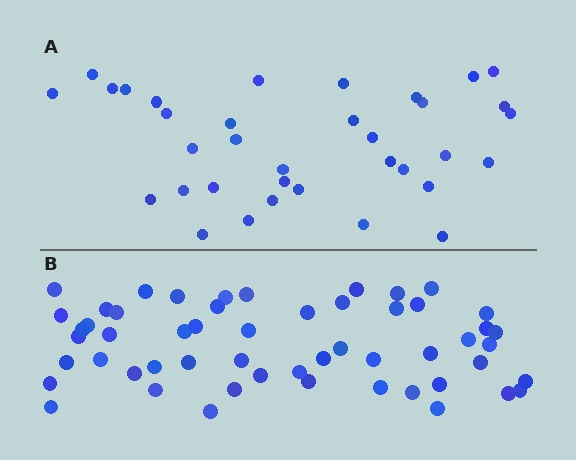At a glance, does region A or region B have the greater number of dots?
Region B (the bottom region) has more dots.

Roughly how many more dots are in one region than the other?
Region B has approximately 20 more dots than region A.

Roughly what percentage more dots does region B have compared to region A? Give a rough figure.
About 55% more.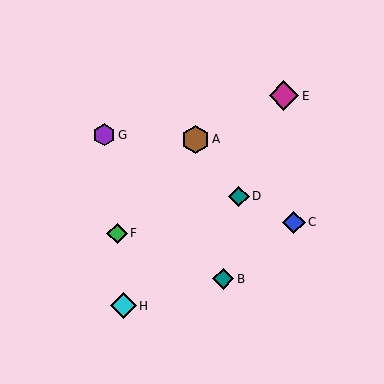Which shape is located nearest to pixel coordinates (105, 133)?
The purple hexagon (labeled G) at (104, 135) is nearest to that location.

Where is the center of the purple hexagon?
The center of the purple hexagon is at (104, 135).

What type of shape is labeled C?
Shape C is a blue diamond.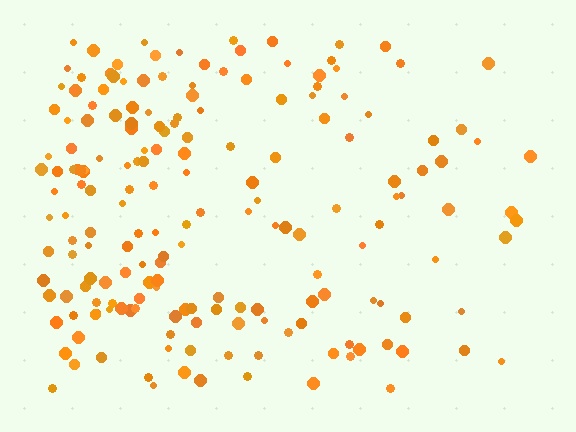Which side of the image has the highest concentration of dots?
The left.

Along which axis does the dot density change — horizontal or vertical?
Horizontal.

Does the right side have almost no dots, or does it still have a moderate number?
Still a moderate number, just noticeably fewer than the left.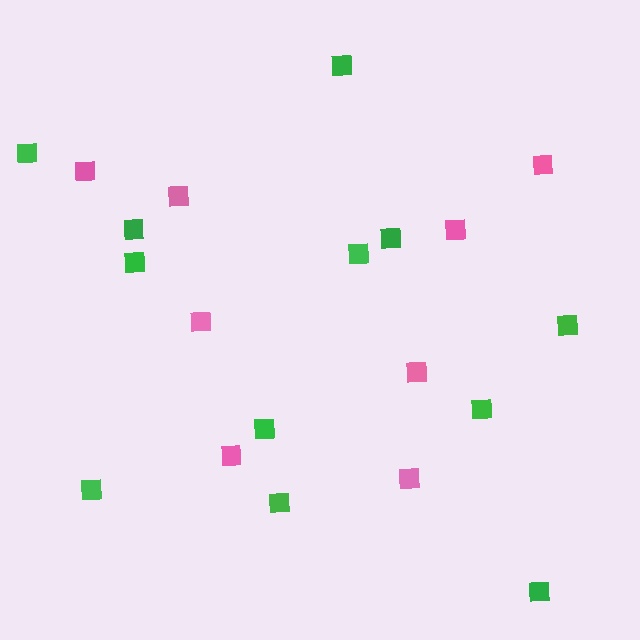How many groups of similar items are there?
There are 2 groups: one group of pink squares (8) and one group of green squares (12).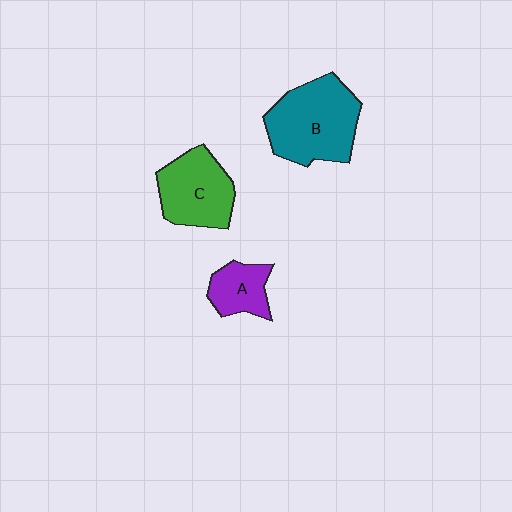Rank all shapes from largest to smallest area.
From largest to smallest: B (teal), C (green), A (purple).